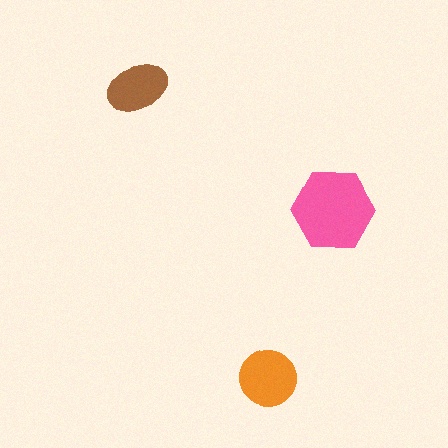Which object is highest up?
The brown ellipse is topmost.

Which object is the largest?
The pink hexagon.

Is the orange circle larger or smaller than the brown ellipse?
Larger.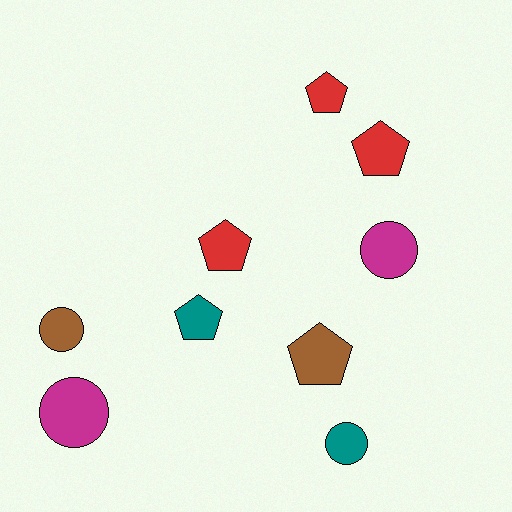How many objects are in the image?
There are 9 objects.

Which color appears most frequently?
Red, with 3 objects.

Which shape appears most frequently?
Pentagon, with 5 objects.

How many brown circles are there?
There is 1 brown circle.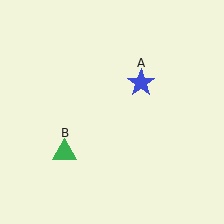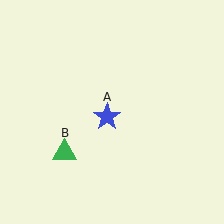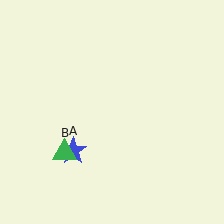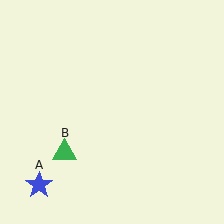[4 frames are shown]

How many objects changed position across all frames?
1 object changed position: blue star (object A).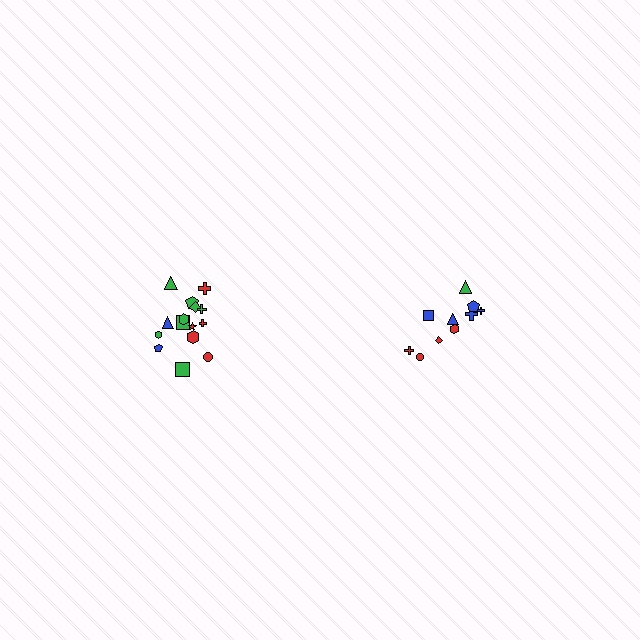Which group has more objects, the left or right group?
The left group.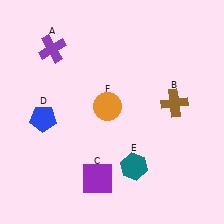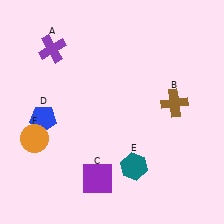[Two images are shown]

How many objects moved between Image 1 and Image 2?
1 object moved between the two images.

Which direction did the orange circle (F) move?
The orange circle (F) moved left.